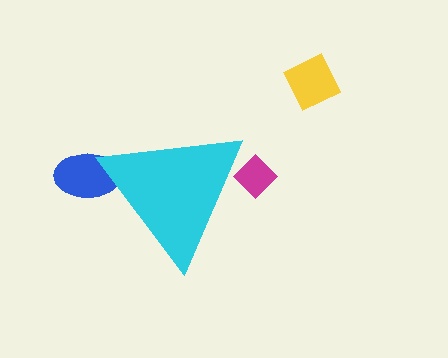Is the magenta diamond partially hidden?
Yes, the magenta diamond is partially hidden behind the cyan triangle.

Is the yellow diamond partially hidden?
No, the yellow diamond is fully visible.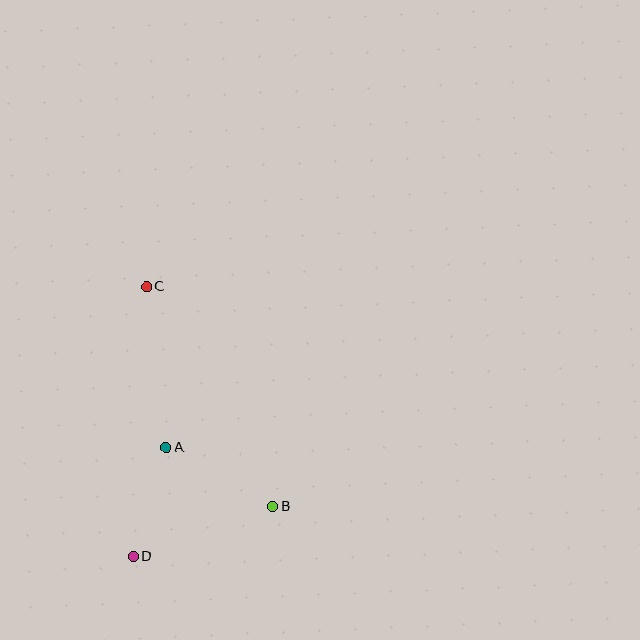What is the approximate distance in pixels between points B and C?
The distance between B and C is approximately 254 pixels.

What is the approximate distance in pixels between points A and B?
The distance between A and B is approximately 122 pixels.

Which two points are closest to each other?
Points A and D are closest to each other.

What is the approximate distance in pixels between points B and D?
The distance between B and D is approximately 148 pixels.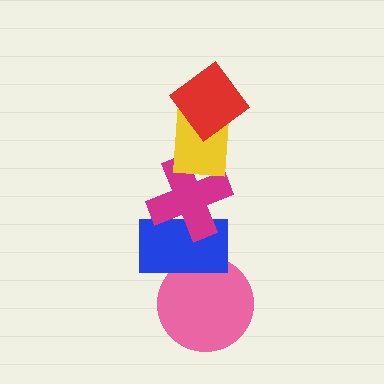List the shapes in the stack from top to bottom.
From top to bottom: the red diamond, the yellow rectangle, the magenta cross, the blue rectangle, the pink circle.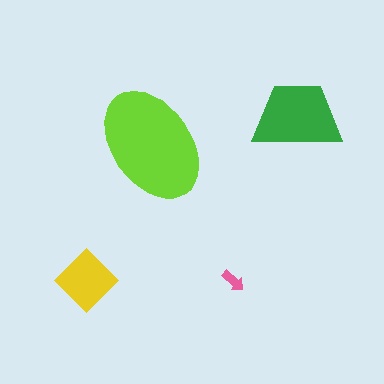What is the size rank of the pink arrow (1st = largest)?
4th.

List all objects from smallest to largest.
The pink arrow, the yellow diamond, the green trapezoid, the lime ellipse.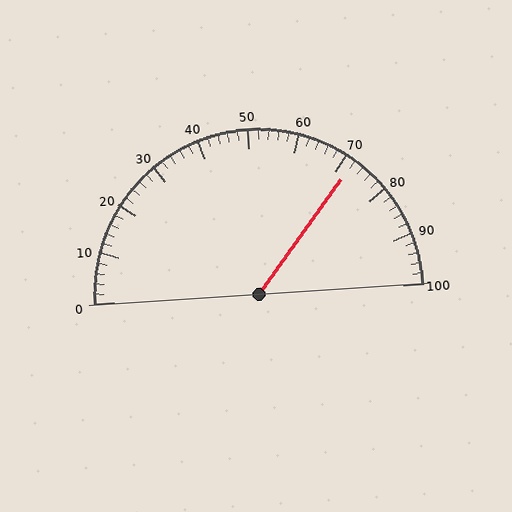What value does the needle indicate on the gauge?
The needle indicates approximately 72.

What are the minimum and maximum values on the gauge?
The gauge ranges from 0 to 100.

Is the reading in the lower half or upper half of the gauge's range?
The reading is in the upper half of the range (0 to 100).